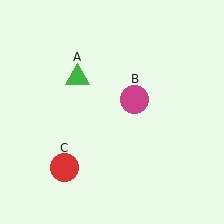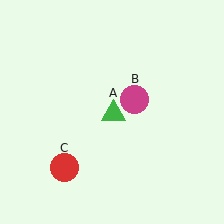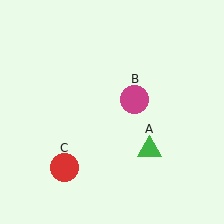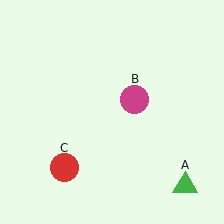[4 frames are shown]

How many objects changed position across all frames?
1 object changed position: green triangle (object A).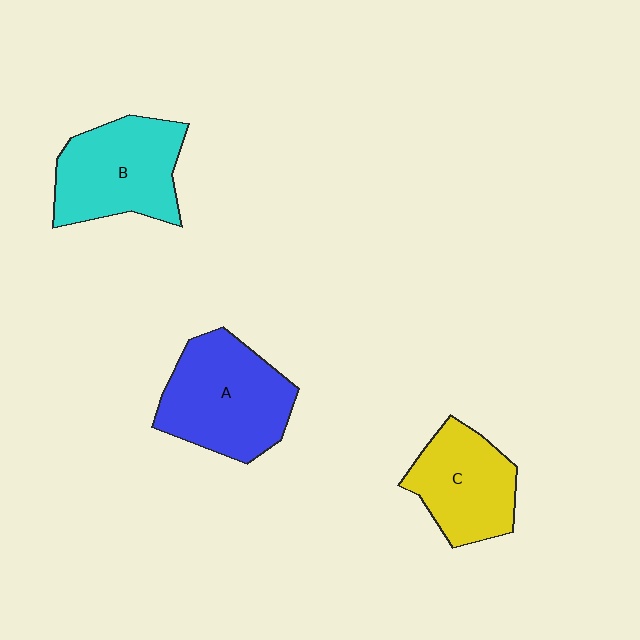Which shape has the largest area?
Shape A (blue).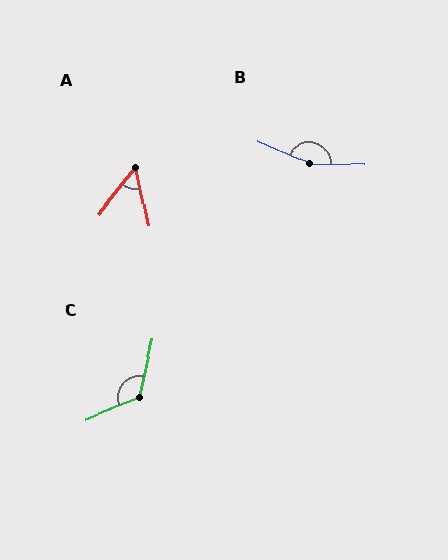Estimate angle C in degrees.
Approximately 125 degrees.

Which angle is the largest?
B, at approximately 158 degrees.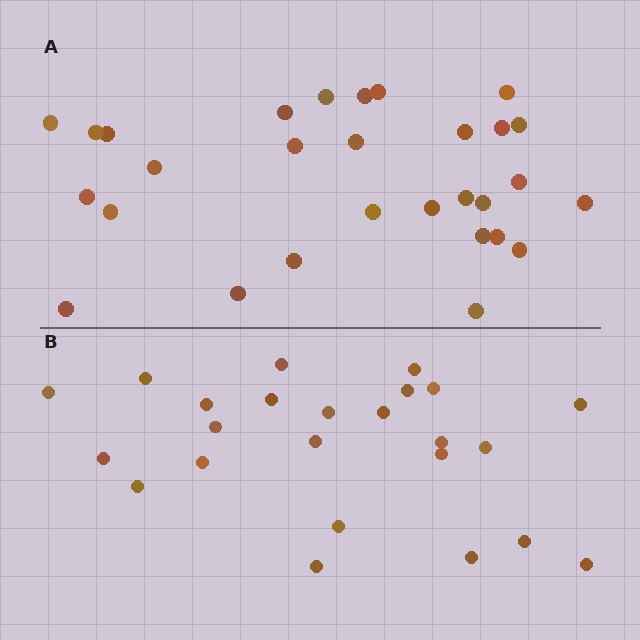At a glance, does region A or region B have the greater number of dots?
Region A (the top region) has more dots.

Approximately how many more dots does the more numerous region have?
Region A has about 5 more dots than region B.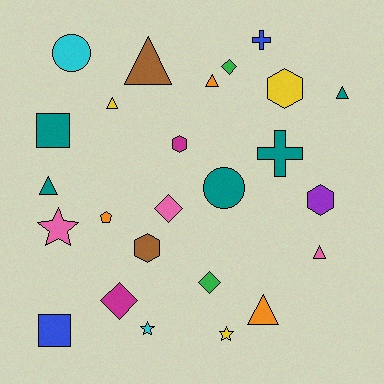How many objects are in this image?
There are 25 objects.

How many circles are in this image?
There are 2 circles.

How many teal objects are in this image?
There are 5 teal objects.